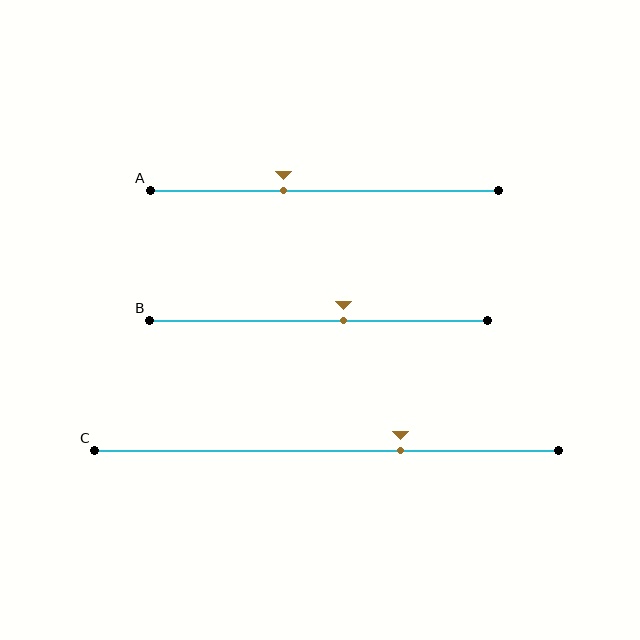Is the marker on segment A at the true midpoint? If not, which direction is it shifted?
No, the marker on segment A is shifted to the left by about 12% of the segment length.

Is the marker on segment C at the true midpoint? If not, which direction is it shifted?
No, the marker on segment C is shifted to the right by about 16% of the segment length.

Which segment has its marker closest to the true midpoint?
Segment B has its marker closest to the true midpoint.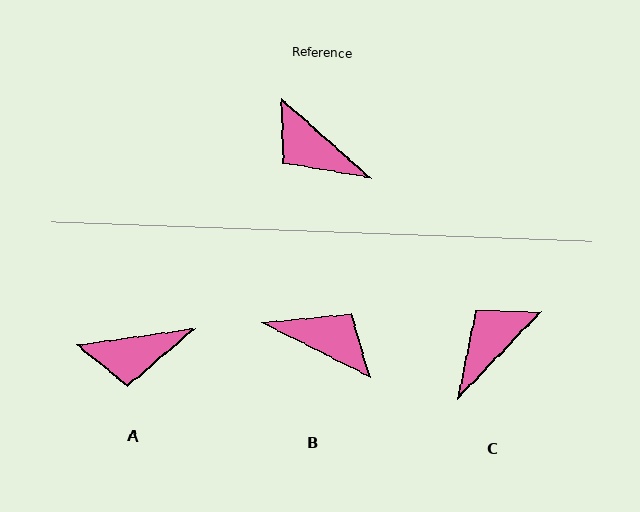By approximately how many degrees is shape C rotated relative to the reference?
Approximately 92 degrees clockwise.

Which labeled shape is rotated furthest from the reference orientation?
B, about 165 degrees away.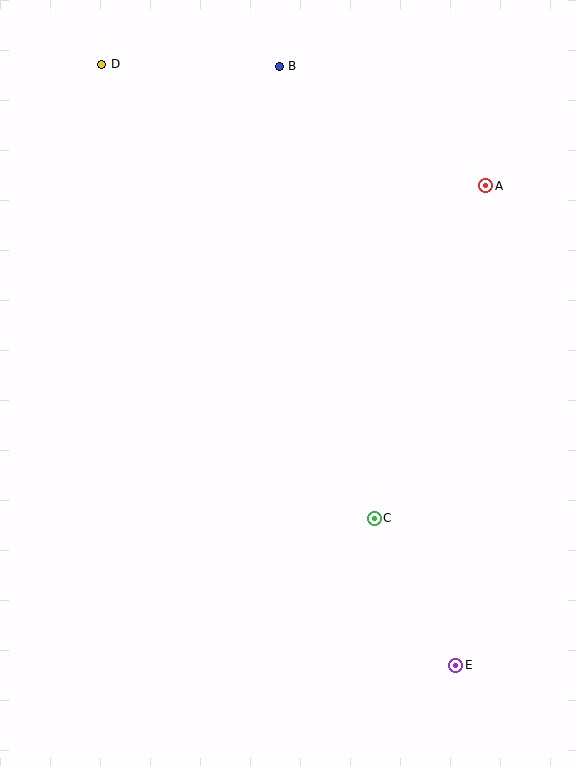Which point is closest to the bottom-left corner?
Point C is closest to the bottom-left corner.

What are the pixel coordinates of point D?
Point D is at (102, 64).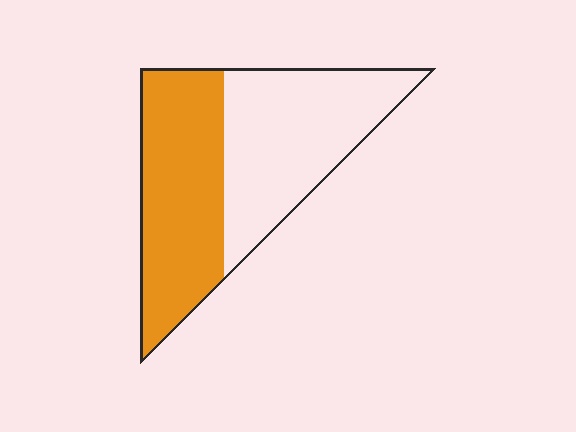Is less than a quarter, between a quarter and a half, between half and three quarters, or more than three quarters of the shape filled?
Between a quarter and a half.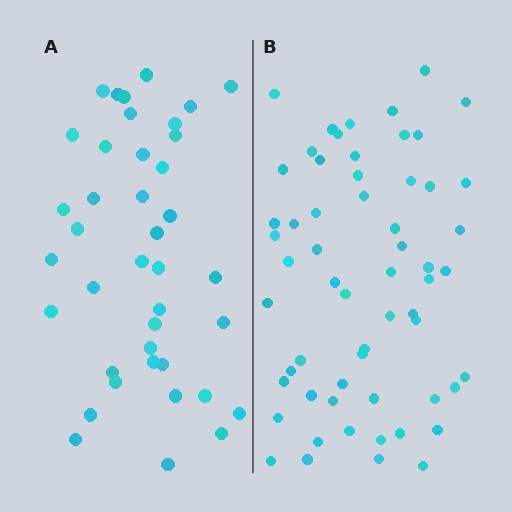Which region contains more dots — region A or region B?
Region B (the right region) has more dots.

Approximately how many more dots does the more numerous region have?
Region B has approximately 20 more dots than region A.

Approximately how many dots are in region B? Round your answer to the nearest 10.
About 60 dots. (The exact count is 59, which rounds to 60.)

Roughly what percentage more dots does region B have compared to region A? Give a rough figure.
About 50% more.